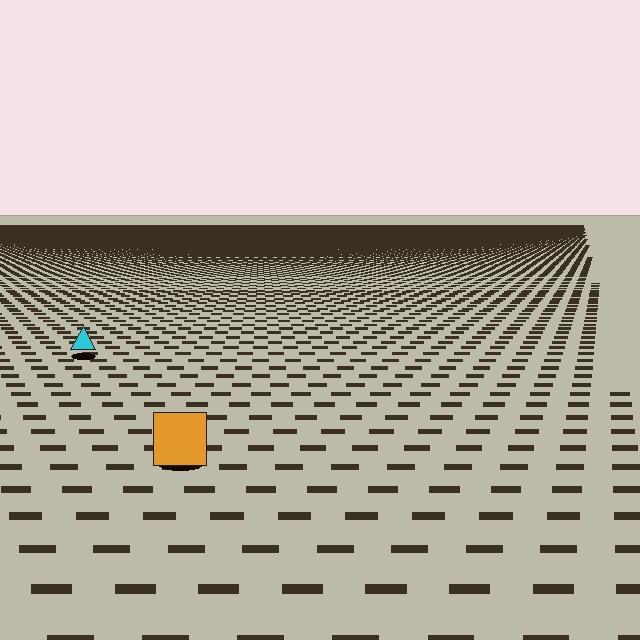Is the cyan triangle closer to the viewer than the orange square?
No. The orange square is closer — you can tell from the texture gradient: the ground texture is coarser near it.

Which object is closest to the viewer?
The orange square is closest. The texture marks near it are larger and more spread out.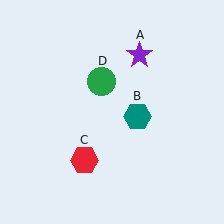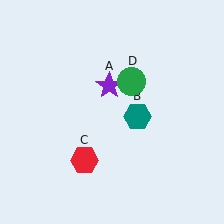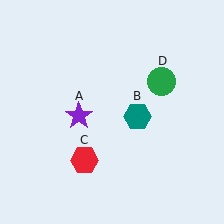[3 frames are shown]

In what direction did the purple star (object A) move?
The purple star (object A) moved down and to the left.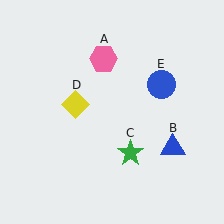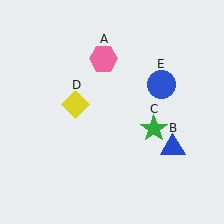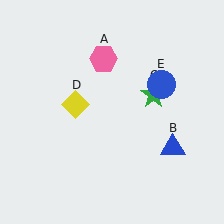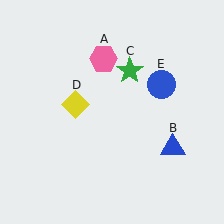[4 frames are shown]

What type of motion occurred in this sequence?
The green star (object C) rotated counterclockwise around the center of the scene.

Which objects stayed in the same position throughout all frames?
Pink hexagon (object A) and blue triangle (object B) and yellow diamond (object D) and blue circle (object E) remained stationary.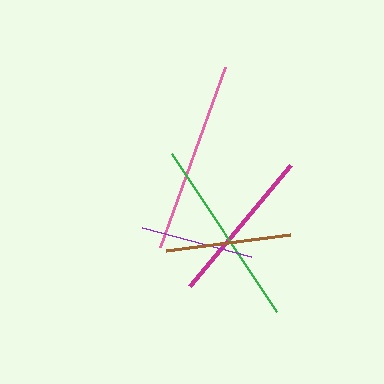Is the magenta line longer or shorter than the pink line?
The pink line is longer than the magenta line.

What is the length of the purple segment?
The purple segment is approximately 113 pixels long.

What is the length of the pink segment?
The pink segment is approximately 192 pixels long.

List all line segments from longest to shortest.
From longest to shortest: pink, green, magenta, brown, purple.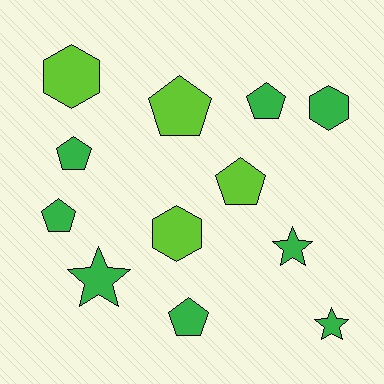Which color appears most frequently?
Green, with 8 objects.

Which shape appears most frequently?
Pentagon, with 6 objects.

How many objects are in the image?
There are 12 objects.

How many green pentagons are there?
There are 4 green pentagons.